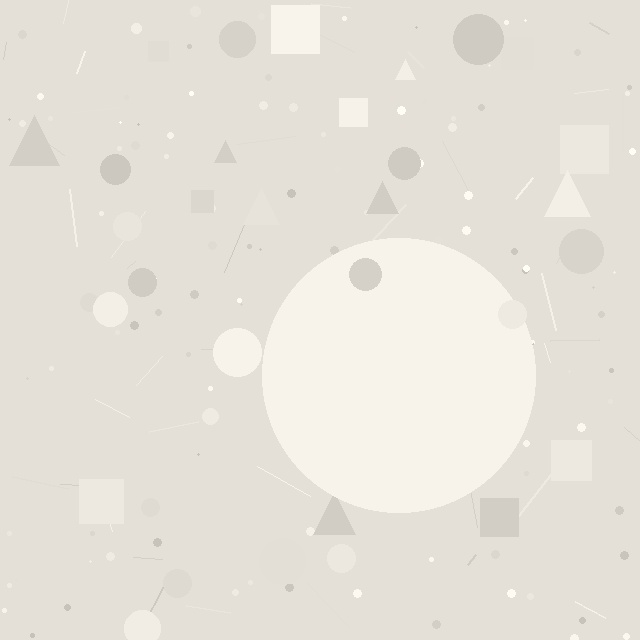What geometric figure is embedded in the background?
A circle is embedded in the background.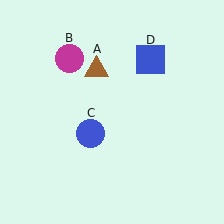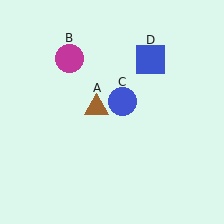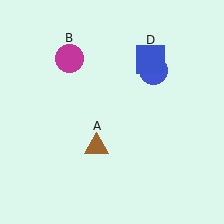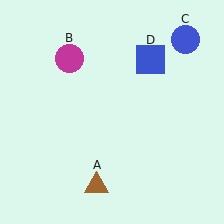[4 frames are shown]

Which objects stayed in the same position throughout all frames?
Magenta circle (object B) and blue square (object D) remained stationary.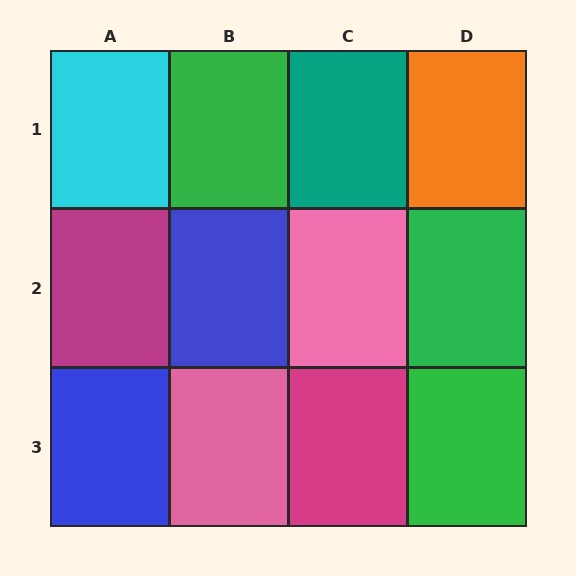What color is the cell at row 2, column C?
Pink.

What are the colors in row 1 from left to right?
Cyan, green, teal, orange.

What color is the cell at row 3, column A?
Blue.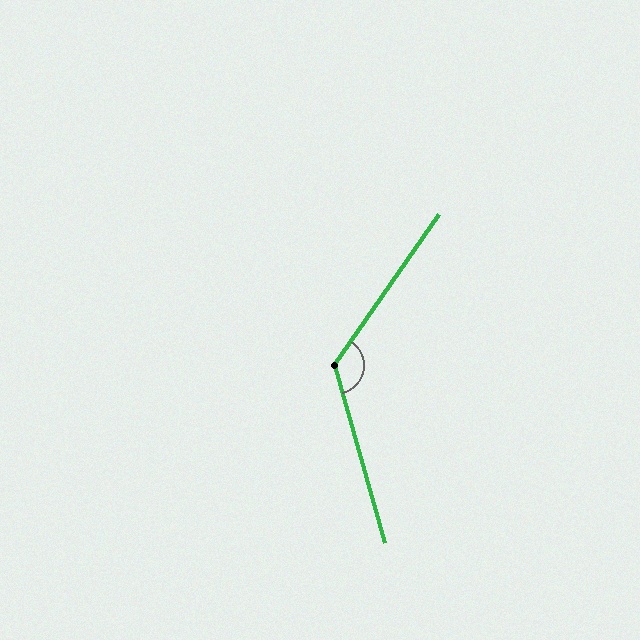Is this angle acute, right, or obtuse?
It is obtuse.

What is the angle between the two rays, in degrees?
Approximately 130 degrees.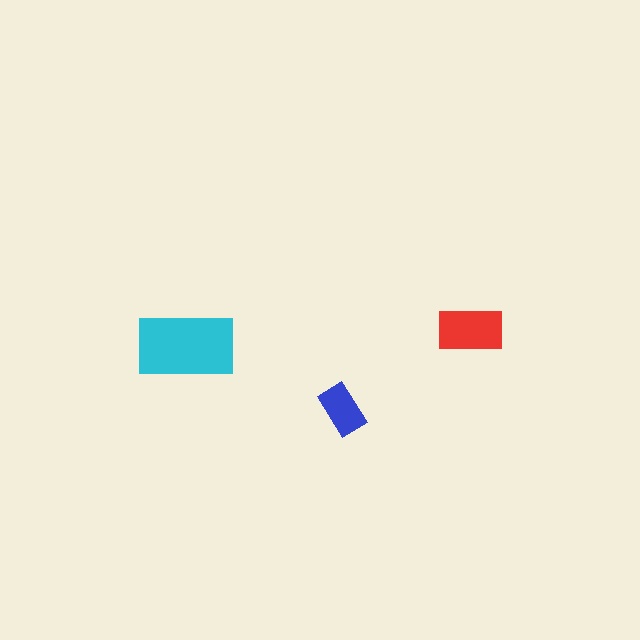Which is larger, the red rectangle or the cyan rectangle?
The cyan one.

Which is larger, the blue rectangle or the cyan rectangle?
The cyan one.